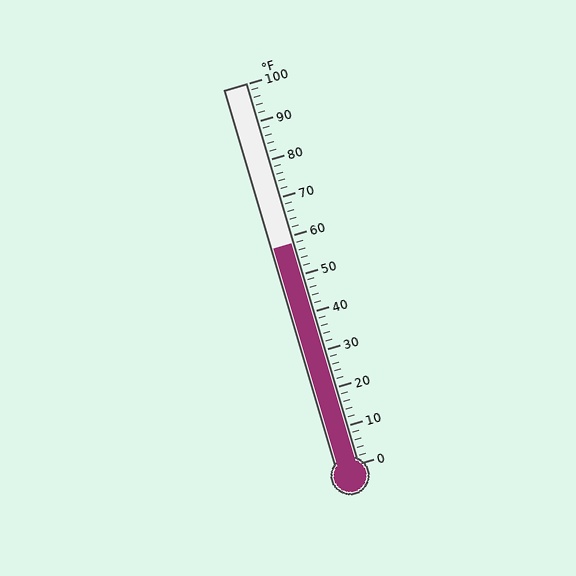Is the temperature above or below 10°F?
The temperature is above 10°F.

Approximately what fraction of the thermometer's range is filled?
The thermometer is filled to approximately 60% of its range.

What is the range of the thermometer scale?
The thermometer scale ranges from 0°F to 100°F.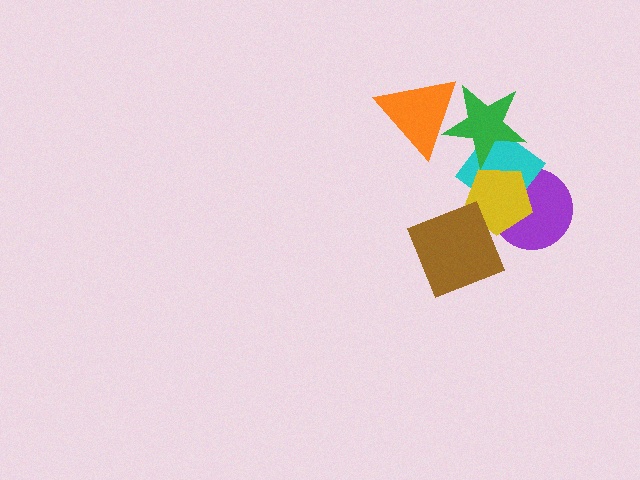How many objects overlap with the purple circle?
2 objects overlap with the purple circle.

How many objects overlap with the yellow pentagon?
3 objects overlap with the yellow pentagon.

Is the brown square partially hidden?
No, no other shape covers it.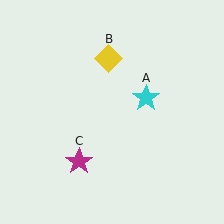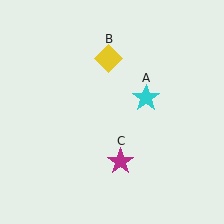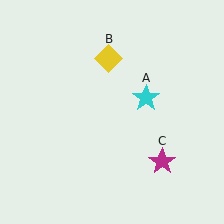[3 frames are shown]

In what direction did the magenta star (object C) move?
The magenta star (object C) moved right.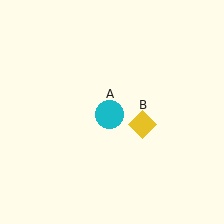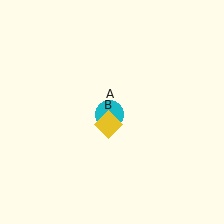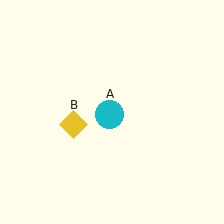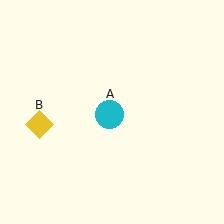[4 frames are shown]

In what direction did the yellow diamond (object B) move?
The yellow diamond (object B) moved left.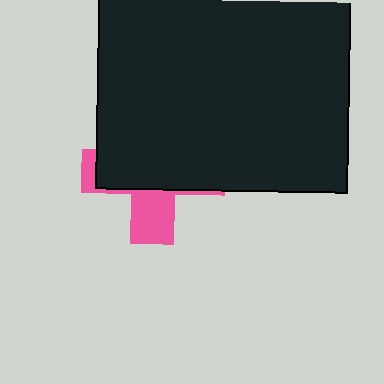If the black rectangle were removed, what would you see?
You would see the complete pink cross.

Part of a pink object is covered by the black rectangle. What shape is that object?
It is a cross.